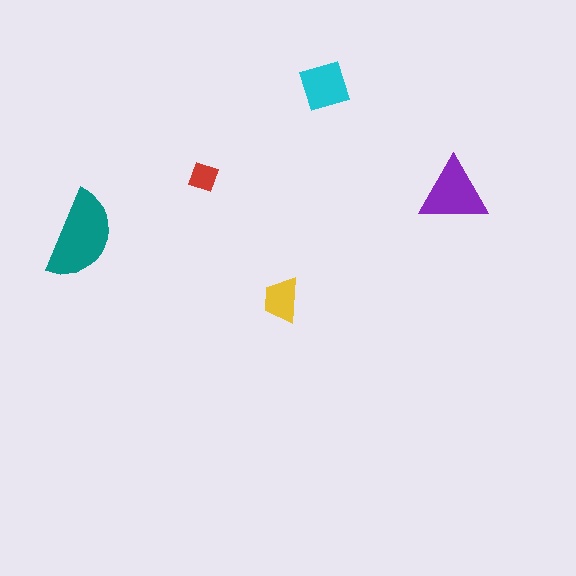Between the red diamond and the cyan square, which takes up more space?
The cyan square.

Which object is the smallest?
The red diamond.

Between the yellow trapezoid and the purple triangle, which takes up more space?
The purple triangle.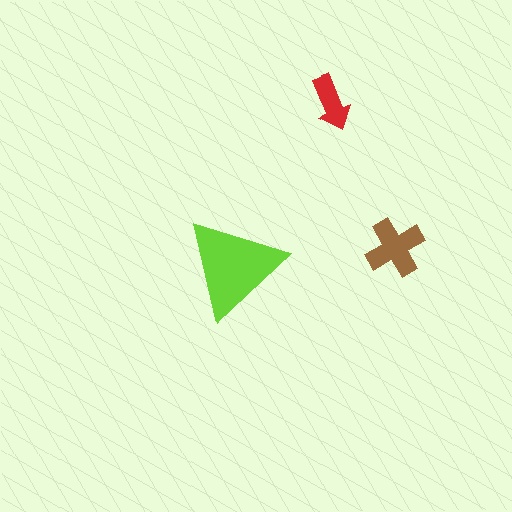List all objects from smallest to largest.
The red arrow, the brown cross, the lime triangle.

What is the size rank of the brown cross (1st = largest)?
2nd.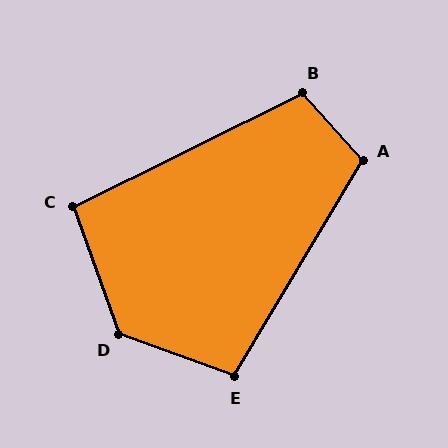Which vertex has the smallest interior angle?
C, at approximately 96 degrees.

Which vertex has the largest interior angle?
D, at approximately 130 degrees.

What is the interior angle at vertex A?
Approximately 107 degrees (obtuse).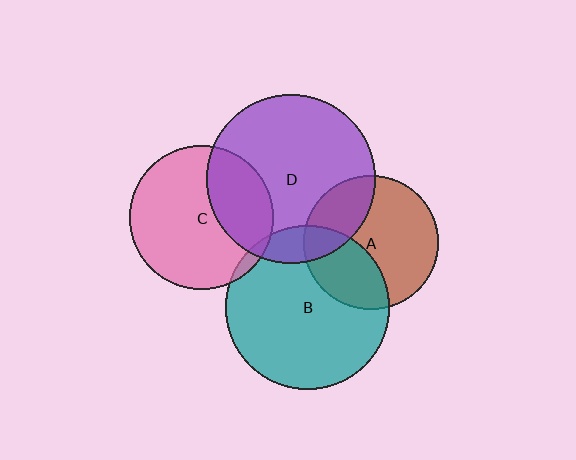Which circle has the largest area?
Circle D (purple).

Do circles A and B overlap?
Yes.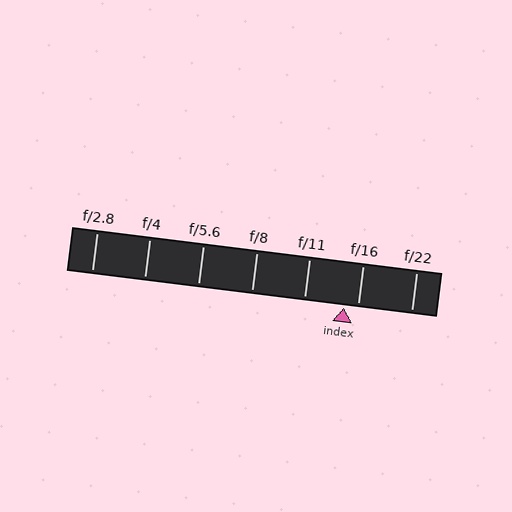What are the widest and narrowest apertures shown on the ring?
The widest aperture shown is f/2.8 and the narrowest is f/22.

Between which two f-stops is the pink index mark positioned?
The index mark is between f/11 and f/16.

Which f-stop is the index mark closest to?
The index mark is closest to f/16.